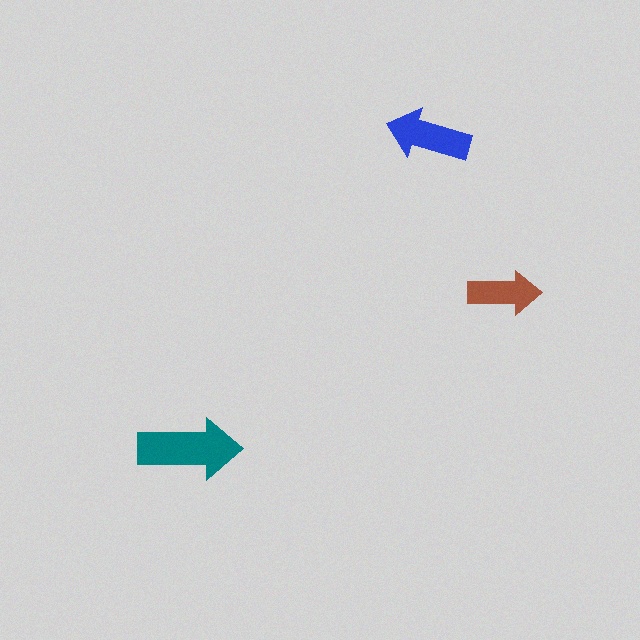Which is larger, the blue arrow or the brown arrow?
The blue one.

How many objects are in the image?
There are 3 objects in the image.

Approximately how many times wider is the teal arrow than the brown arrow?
About 1.5 times wider.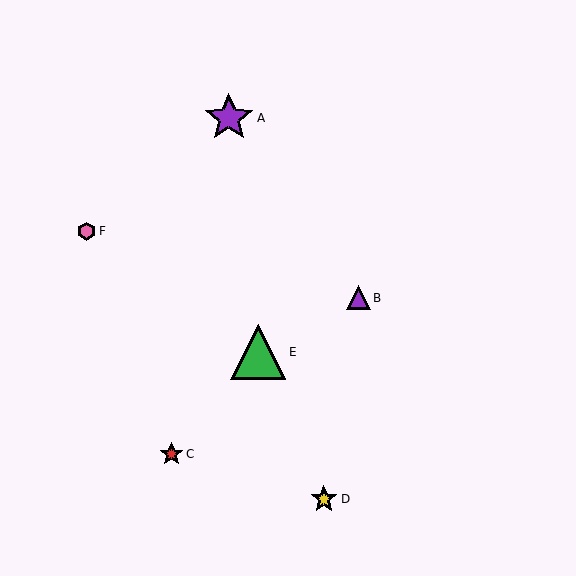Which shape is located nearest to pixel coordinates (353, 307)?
The purple triangle (labeled B) at (358, 298) is nearest to that location.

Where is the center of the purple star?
The center of the purple star is at (229, 118).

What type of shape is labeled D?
Shape D is a yellow star.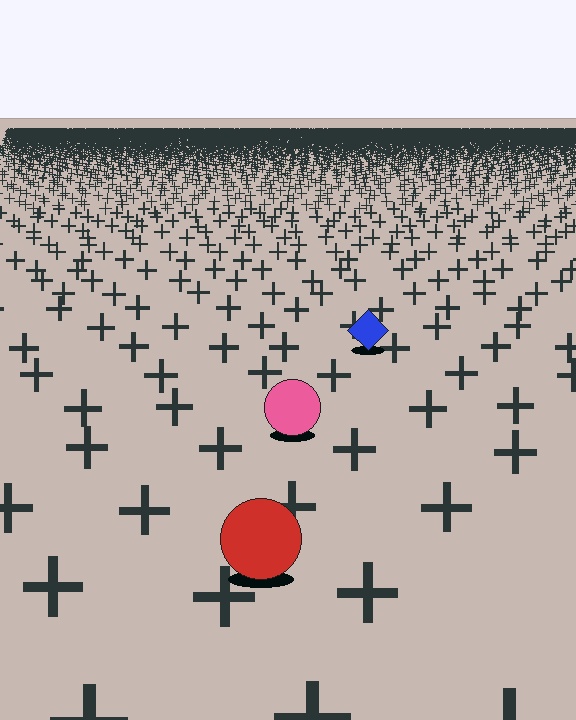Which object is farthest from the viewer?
The blue diamond is farthest from the viewer. It appears smaller and the ground texture around it is denser.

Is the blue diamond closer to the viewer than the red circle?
No. The red circle is closer — you can tell from the texture gradient: the ground texture is coarser near it.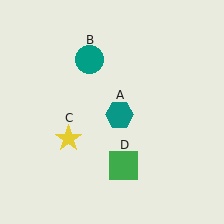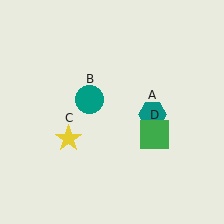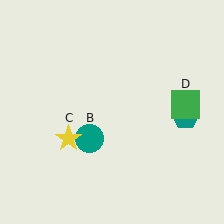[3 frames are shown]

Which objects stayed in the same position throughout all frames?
Yellow star (object C) remained stationary.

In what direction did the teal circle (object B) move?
The teal circle (object B) moved down.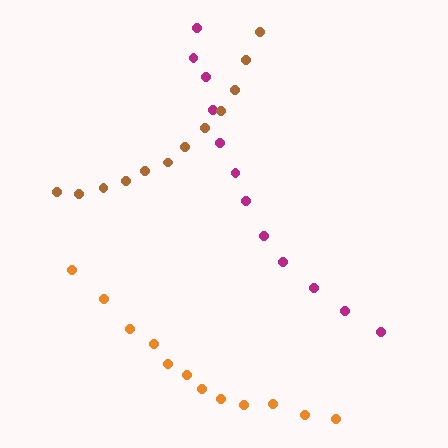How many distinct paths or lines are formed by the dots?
There are 3 distinct paths.